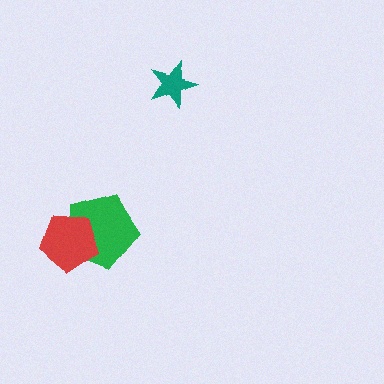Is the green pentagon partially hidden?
Yes, it is partially covered by another shape.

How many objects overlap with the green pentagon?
1 object overlaps with the green pentagon.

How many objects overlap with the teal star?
0 objects overlap with the teal star.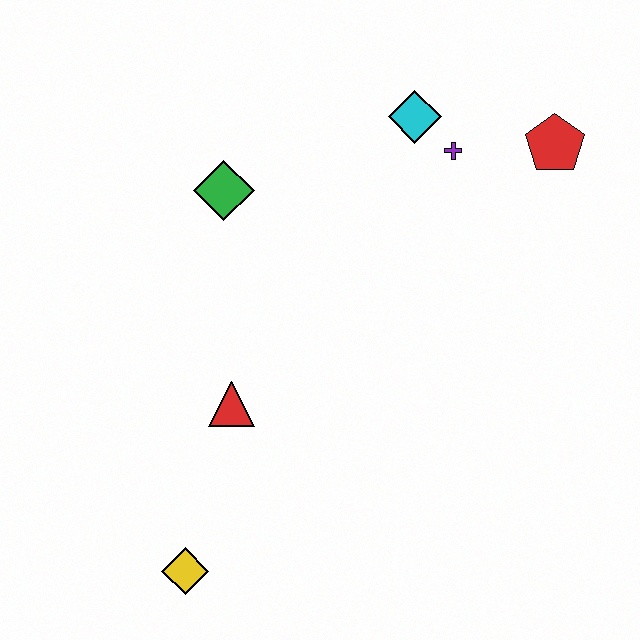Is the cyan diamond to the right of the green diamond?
Yes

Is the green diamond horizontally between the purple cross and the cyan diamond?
No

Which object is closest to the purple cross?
The cyan diamond is closest to the purple cross.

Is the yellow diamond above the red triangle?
No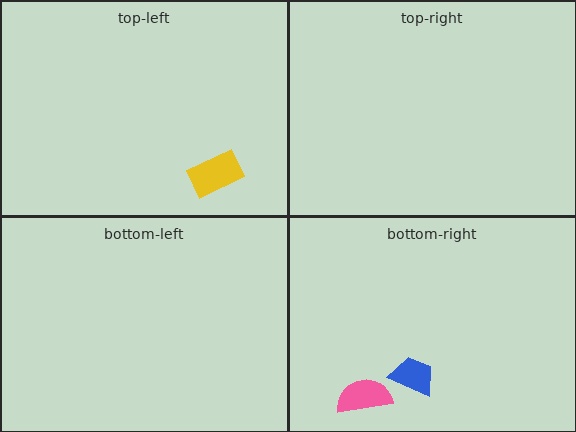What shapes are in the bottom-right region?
The blue trapezoid, the pink semicircle.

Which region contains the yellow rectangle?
The top-left region.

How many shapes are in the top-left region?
1.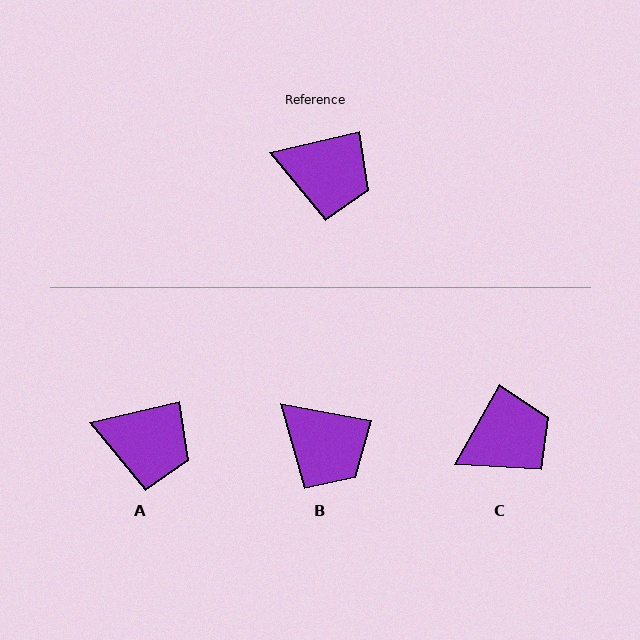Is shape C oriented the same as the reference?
No, it is off by about 48 degrees.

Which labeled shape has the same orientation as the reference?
A.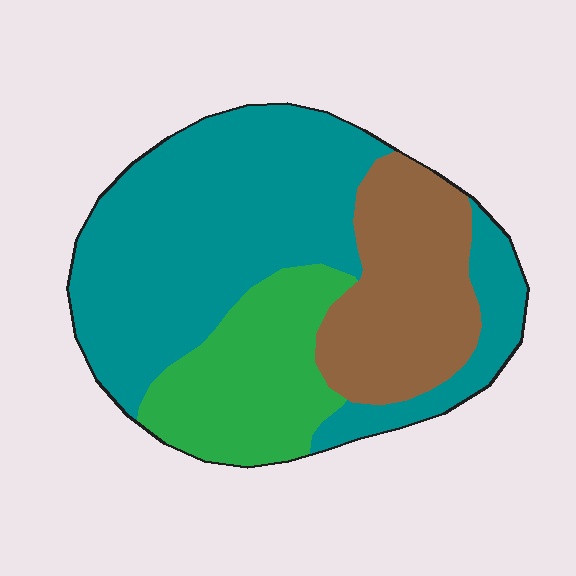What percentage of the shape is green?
Green covers roughly 20% of the shape.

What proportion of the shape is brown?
Brown takes up about one quarter (1/4) of the shape.